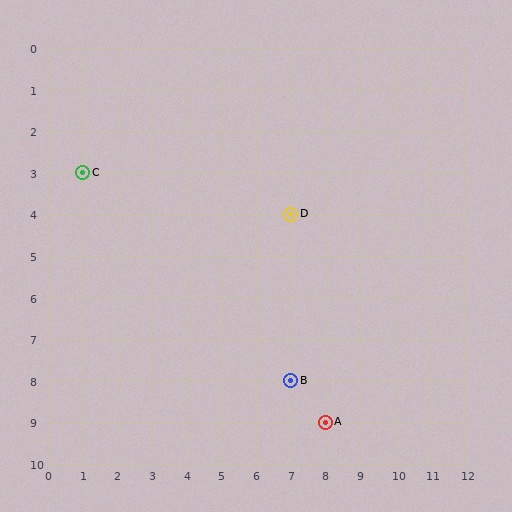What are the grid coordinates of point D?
Point D is at grid coordinates (7, 4).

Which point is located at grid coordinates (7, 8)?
Point B is at (7, 8).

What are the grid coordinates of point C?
Point C is at grid coordinates (1, 3).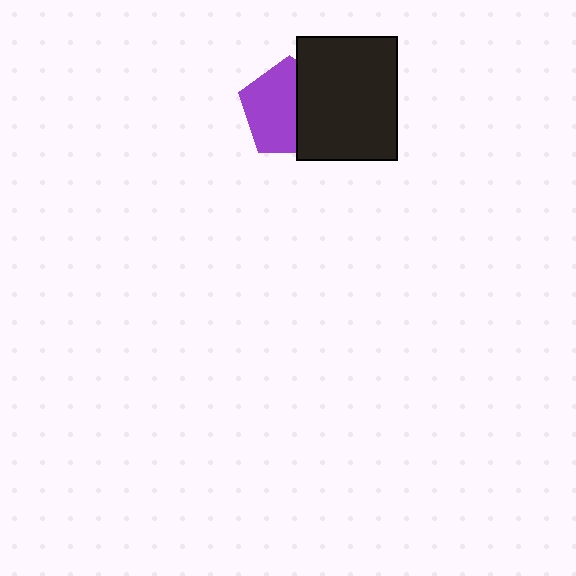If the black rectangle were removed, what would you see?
You would see the complete purple pentagon.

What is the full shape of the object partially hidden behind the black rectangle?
The partially hidden object is a purple pentagon.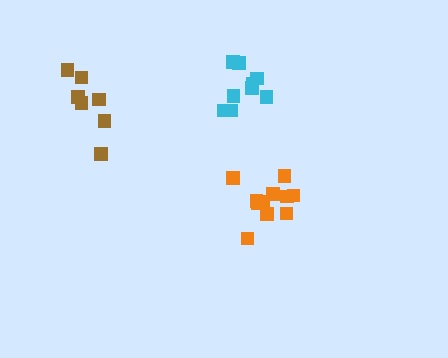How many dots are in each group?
Group 1: 9 dots, Group 2: 7 dots, Group 3: 11 dots (27 total).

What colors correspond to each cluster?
The clusters are colored: cyan, brown, orange.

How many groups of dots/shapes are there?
There are 3 groups.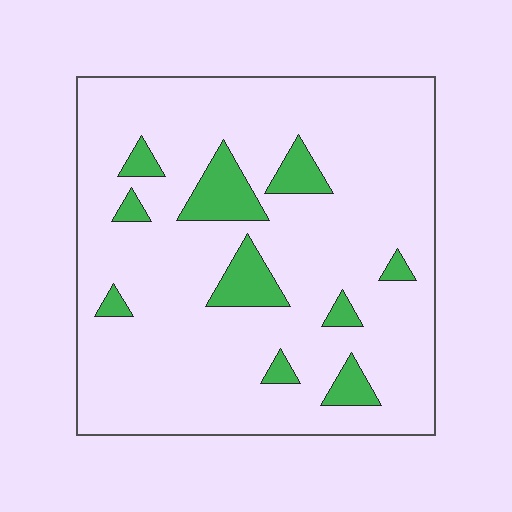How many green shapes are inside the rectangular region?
10.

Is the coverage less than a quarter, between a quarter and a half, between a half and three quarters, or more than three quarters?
Less than a quarter.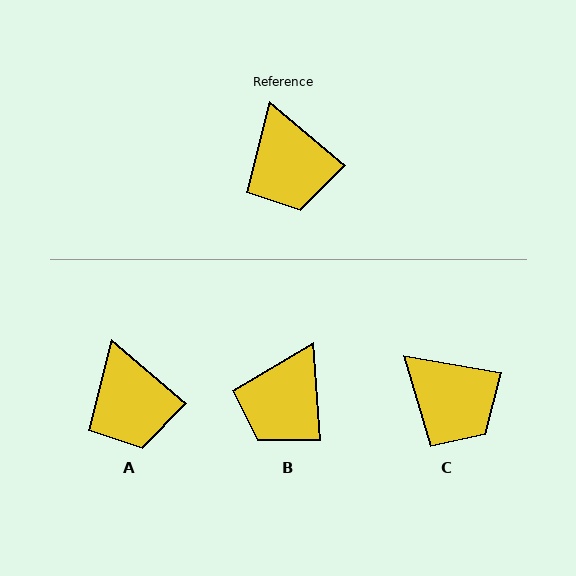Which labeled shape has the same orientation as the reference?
A.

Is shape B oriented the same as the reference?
No, it is off by about 45 degrees.